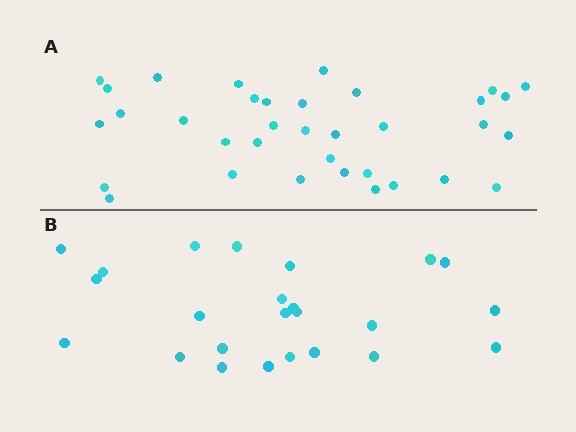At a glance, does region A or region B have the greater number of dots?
Region A (the top region) has more dots.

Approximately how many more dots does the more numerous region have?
Region A has roughly 12 or so more dots than region B.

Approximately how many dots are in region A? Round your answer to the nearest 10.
About 40 dots. (The exact count is 35, which rounds to 40.)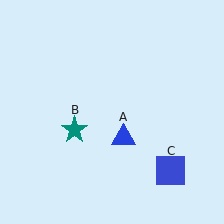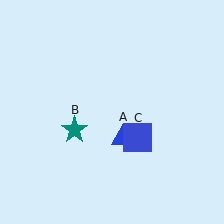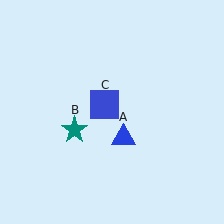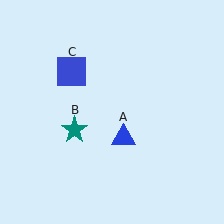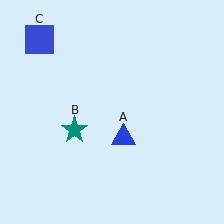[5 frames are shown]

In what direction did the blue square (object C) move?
The blue square (object C) moved up and to the left.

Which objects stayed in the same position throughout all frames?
Blue triangle (object A) and teal star (object B) remained stationary.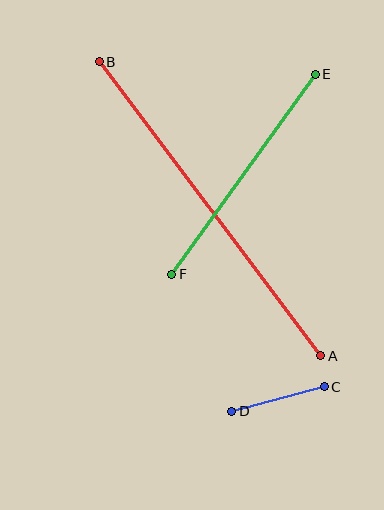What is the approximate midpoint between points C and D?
The midpoint is at approximately (278, 399) pixels.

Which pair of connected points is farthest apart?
Points A and B are farthest apart.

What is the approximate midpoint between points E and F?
The midpoint is at approximately (243, 174) pixels.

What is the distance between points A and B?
The distance is approximately 368 pixels.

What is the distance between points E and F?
The distance is approximately 246 pixels.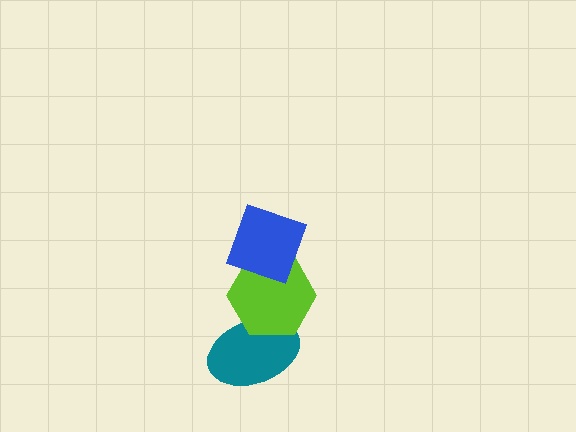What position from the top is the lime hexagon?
The lime hexagon is 2nd from the top.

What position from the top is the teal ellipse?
The teal ellipse is 3rd from the top.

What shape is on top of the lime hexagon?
The blue diamond is on top of the lime hexagon.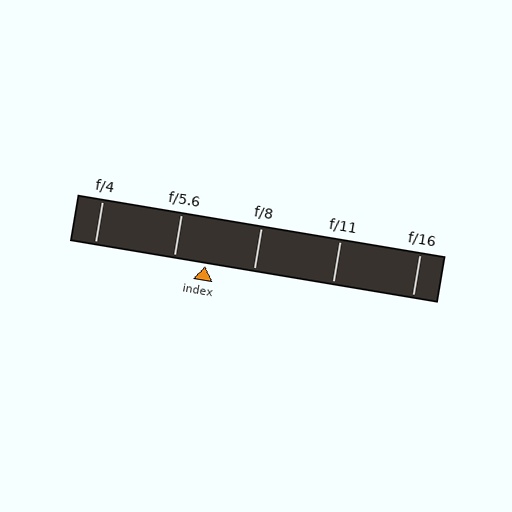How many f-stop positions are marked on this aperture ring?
There are 5 f-stop positions marked.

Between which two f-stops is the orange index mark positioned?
The index mark is between f/5.6 and f/8.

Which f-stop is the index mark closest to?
The index mark is closest to f/5.6.